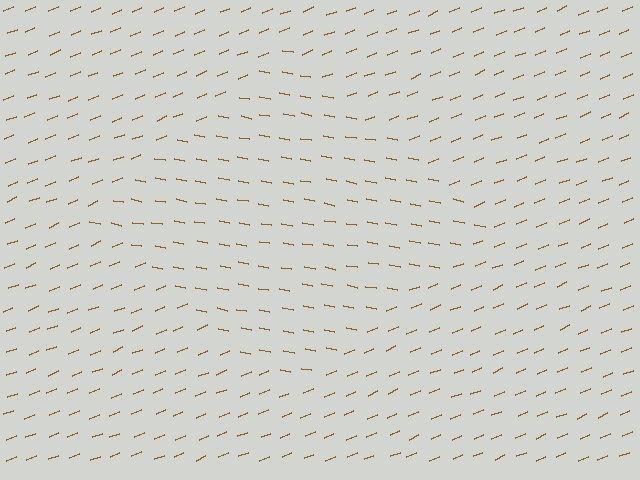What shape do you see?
I see a diamond.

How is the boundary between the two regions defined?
The boundary is defined purely by a change in line orientation (approximately 32 degrees difference). All lines are the same color and thickness.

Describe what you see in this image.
The image is filled with small brown line segments. A diamond region in the image has lines oriented differently from the surrounding lines, creating a visible texture boundary.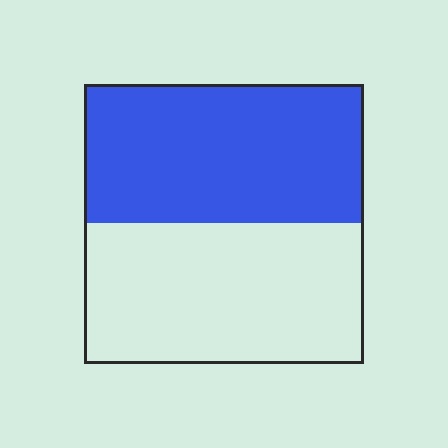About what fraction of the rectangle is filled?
About one half (1/2).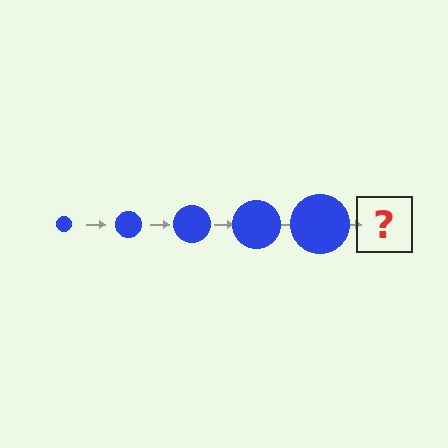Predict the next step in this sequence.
The next step is a blue circle, larger than the previous one.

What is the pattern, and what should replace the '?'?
The pattern is that the circle gets progressively larger each step. The '?' should be a blue circle, larger than the previous one.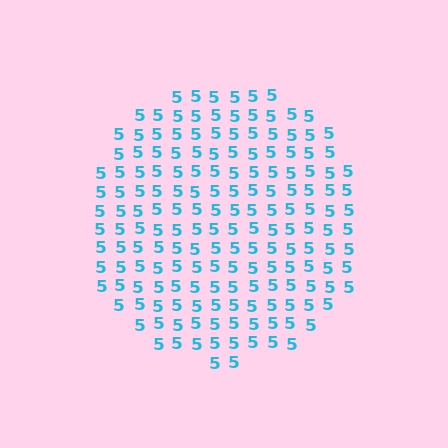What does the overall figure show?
The overall figure shows a circle.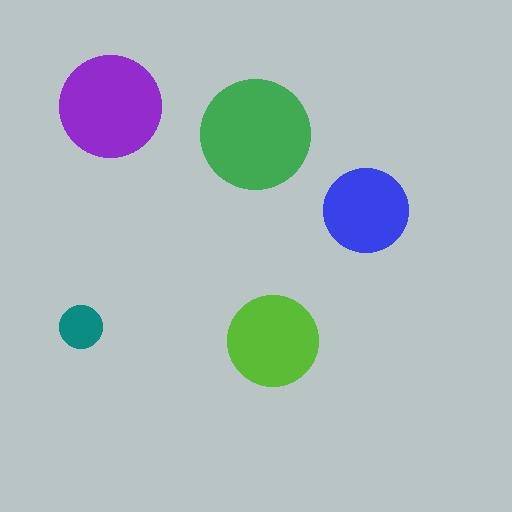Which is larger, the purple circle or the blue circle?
The purple one.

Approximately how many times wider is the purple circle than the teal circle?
About 2.5 times wider.